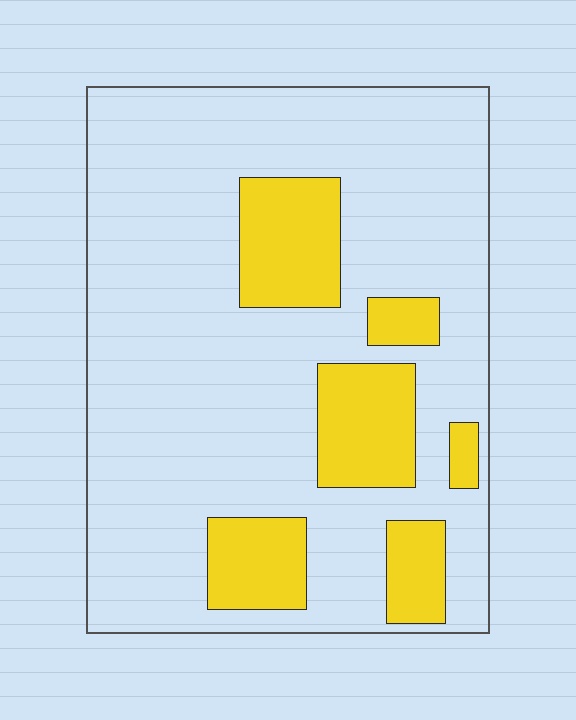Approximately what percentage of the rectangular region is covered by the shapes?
Approximately 20%.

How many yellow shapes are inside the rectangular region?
6.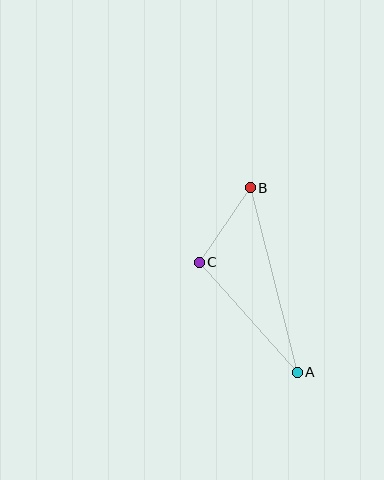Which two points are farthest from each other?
Points A and B are farthest from each other.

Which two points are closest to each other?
Points B and C are closest to each other.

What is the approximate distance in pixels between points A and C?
The distance between A and C is approximately 147 pixels.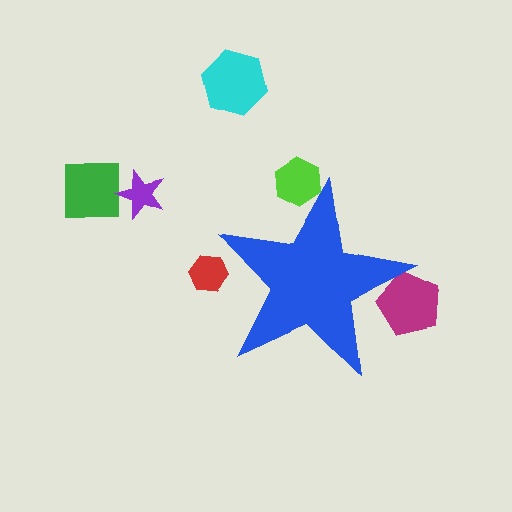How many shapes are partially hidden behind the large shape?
3 shapes are partially hidden.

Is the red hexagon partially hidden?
Yes, the red hexagon is partially hidden behind the blue star.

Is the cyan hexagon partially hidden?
No, the cyan hexagon is fully visible.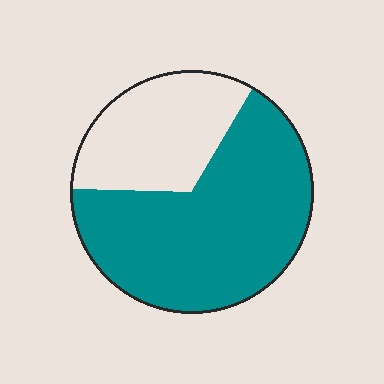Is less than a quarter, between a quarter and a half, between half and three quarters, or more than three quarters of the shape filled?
Between half and three quarters.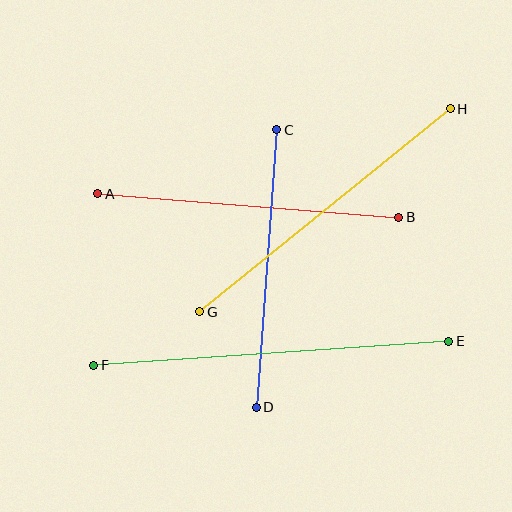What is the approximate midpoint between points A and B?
The midpoint is at approximately (248, 205) pixels.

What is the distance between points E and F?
The distance is approximately 356 pixels.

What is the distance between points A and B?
The distance is approximately 302 pixels.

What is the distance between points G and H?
The distance is approximately 322 pixels.